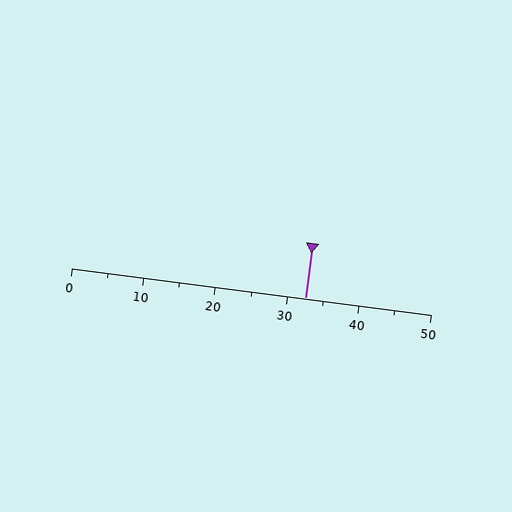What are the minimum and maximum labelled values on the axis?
The axis runs from 0 to 50.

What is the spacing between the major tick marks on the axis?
The major ticks are spaced 10 apart.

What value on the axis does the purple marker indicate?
The marker indicates approximately 32.5.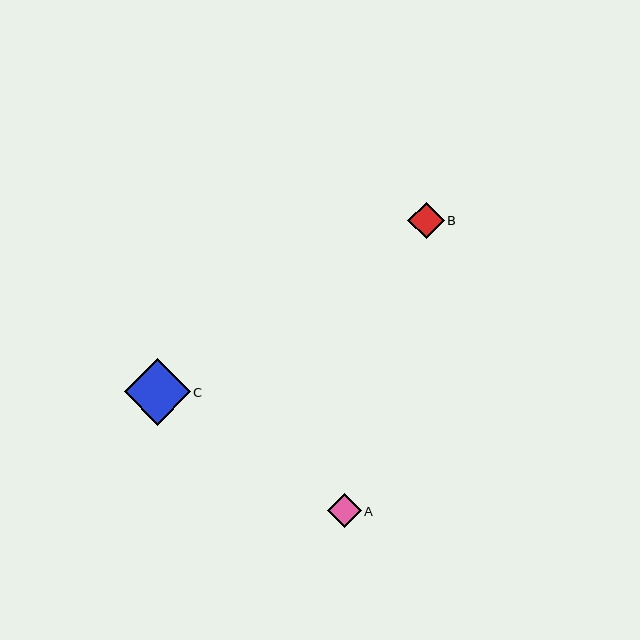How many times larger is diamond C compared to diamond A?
Diamond C is approximately 2.0 times the size of diamond A.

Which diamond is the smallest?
Diamond A is the smallest with a size of approximately 34 pixels.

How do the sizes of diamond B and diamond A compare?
Diamond B and diamond A are approximately the same size.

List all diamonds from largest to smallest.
From largest to smallest: C, B, A.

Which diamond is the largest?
Diamond C is the largest with a size of approximately 66 pixels.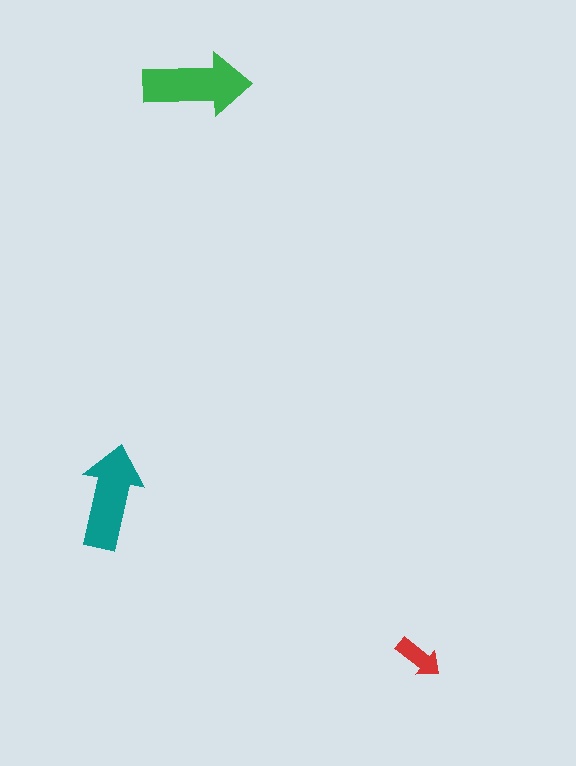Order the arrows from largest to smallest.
the green one, the teal one, the red one.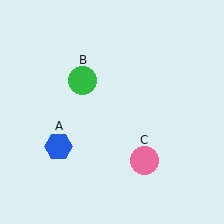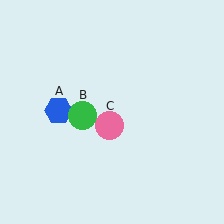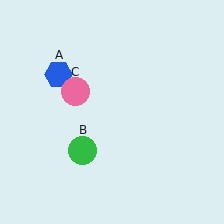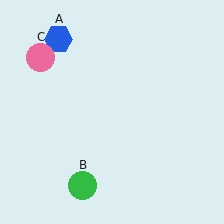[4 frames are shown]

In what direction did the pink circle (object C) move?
The pink circle (object C) moved up and to the left.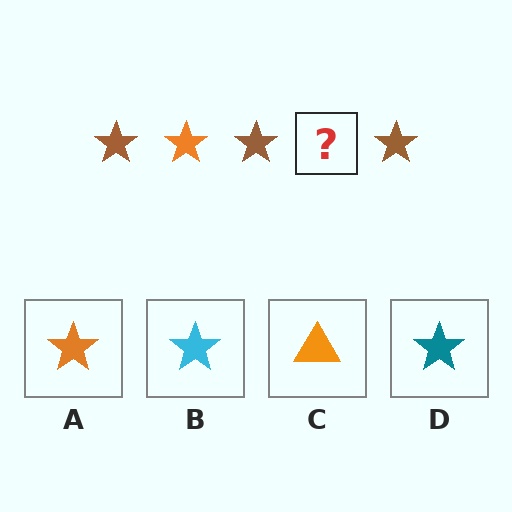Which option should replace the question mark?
Option A.